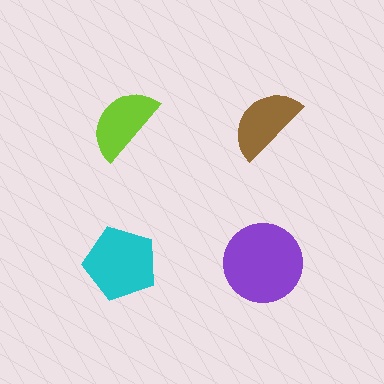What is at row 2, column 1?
A cyan pentagon.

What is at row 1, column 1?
A lime semicircle.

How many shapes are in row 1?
2 shapes.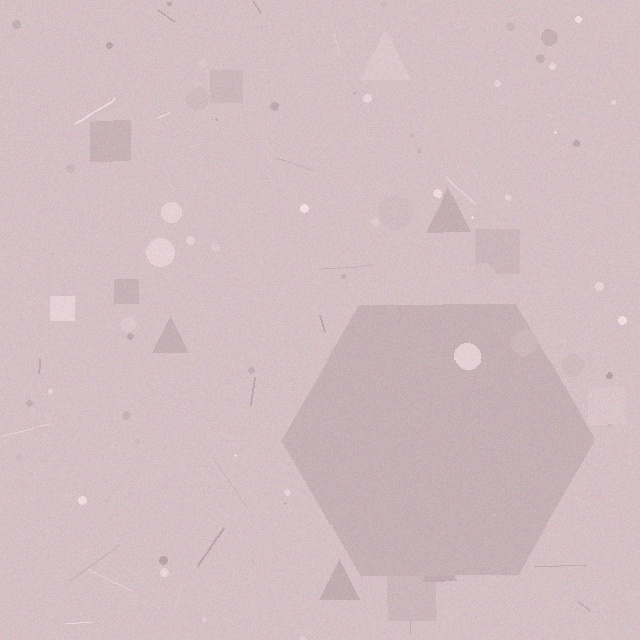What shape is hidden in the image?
A hexagon is hidden in the image.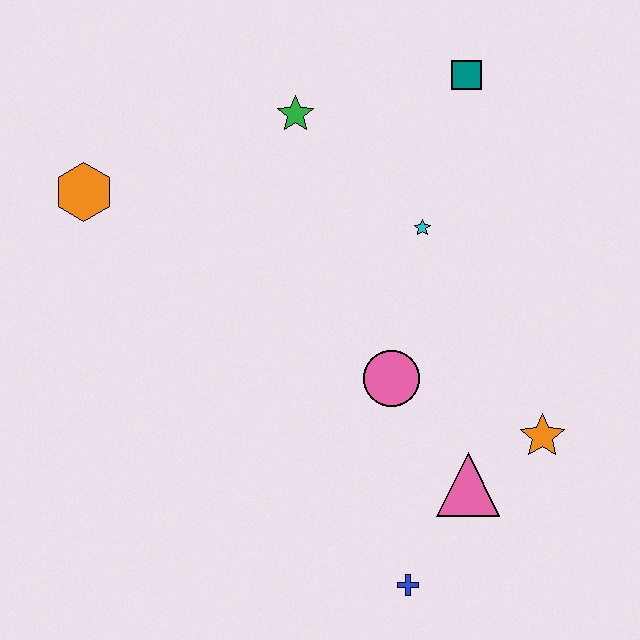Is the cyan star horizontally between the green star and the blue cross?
No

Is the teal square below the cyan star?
No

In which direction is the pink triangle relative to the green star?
The pink triangle is below the green star.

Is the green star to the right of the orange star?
No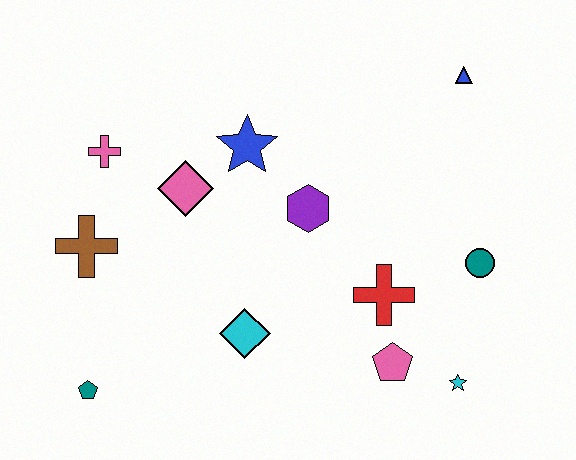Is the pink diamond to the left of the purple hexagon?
Yes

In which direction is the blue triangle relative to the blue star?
The blue triangle is to the right of the blue star.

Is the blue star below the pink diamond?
No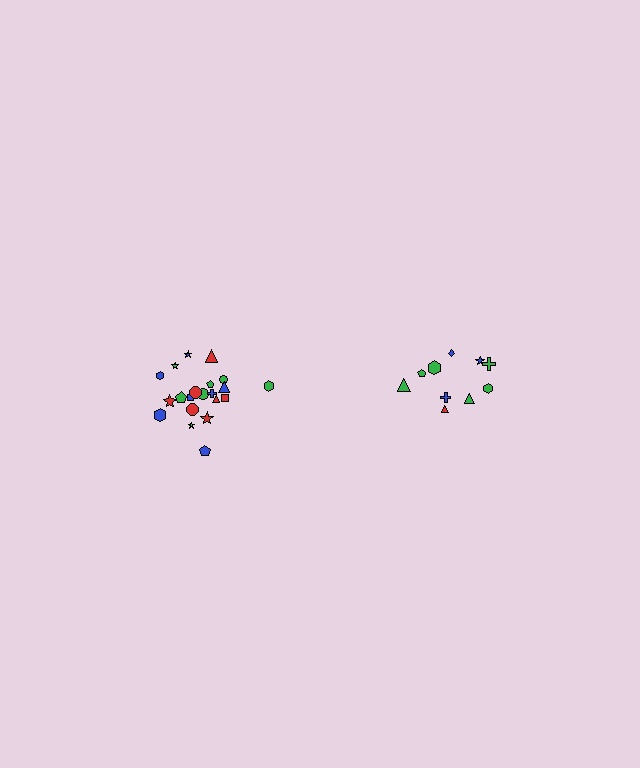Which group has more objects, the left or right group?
The left group.